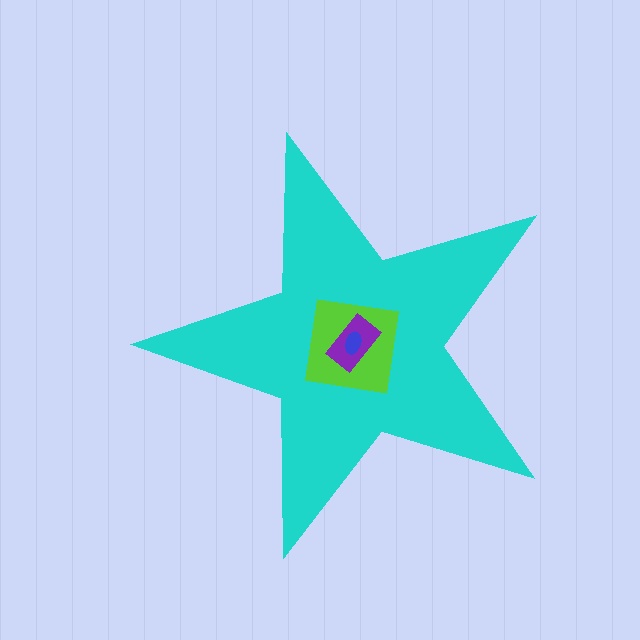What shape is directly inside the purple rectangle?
The blue ellipse.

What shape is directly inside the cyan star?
The lime square.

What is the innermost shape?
The blue ellipse.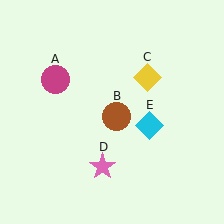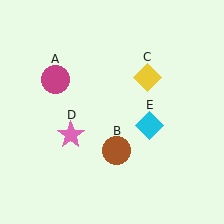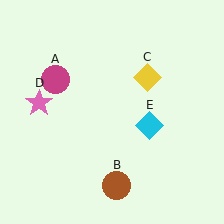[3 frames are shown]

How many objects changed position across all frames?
2 objects changed position: brown circle (object B), pink star (object D).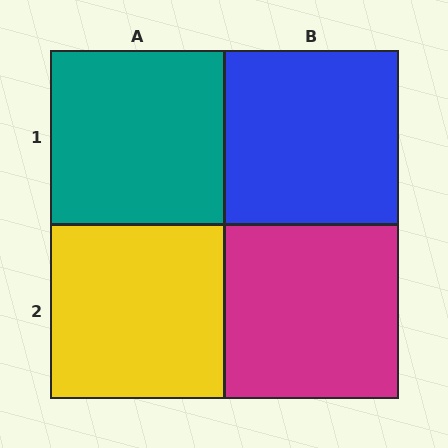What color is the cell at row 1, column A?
Teal.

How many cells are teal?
1 cell is teal.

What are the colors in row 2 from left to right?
Yellow, magenta.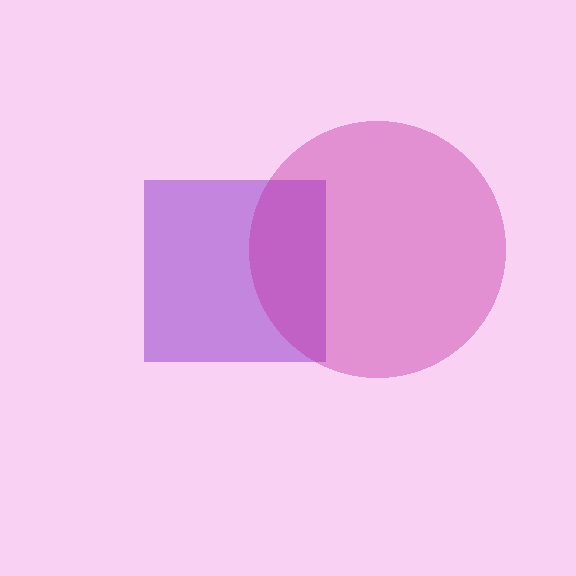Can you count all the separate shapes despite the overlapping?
Yes, there are 2 separate shapes.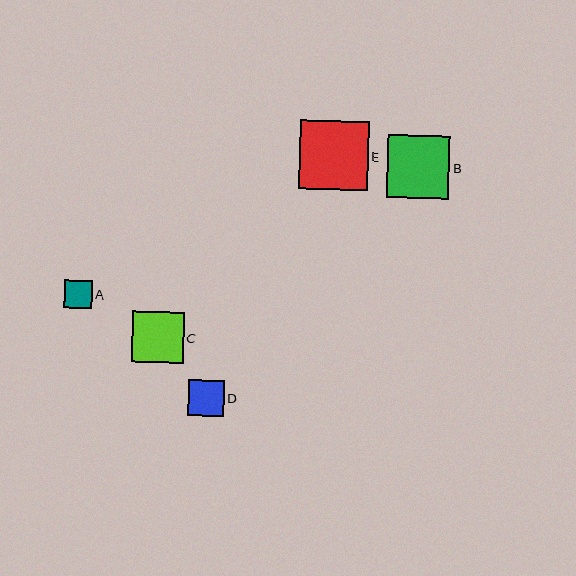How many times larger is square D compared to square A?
Square D is approximately 1.3 times the size of square A.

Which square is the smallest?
Square A is the smallest with a size of approximately 28 pixels.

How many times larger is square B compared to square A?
Square B is approximately 2.2 times the size of square A.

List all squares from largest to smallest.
From largest to smallest: E, B, C, D, A.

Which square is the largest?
Square E is the largest with a size of approximately 69 pixels.